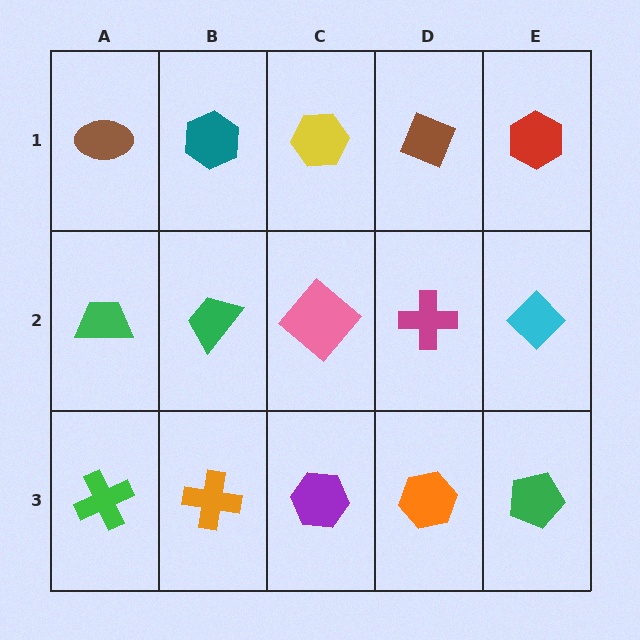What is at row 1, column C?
A yellow hexagon.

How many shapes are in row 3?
5 shapes.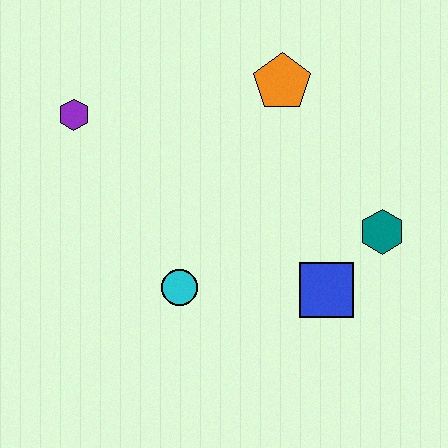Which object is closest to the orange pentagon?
The teal hexagon is closest to the orange pentagon.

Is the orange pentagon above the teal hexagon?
Yes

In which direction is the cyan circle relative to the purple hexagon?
The cyan circle is below the purple hexagon.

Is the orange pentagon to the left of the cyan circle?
No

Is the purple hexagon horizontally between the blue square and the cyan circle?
No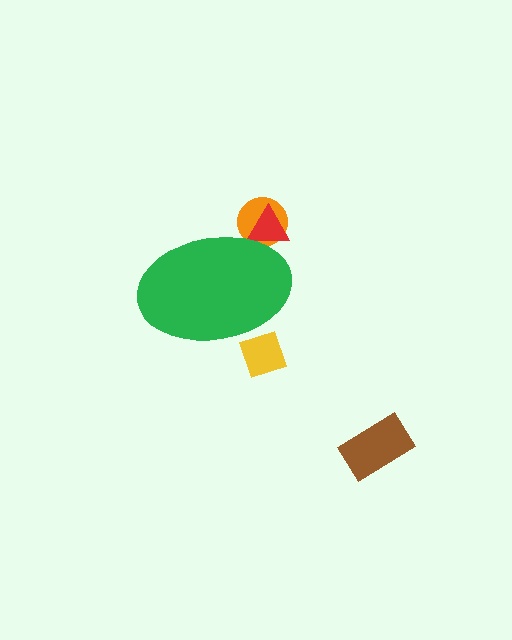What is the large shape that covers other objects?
A green ellipse.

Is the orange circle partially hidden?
Yes, the orange circle is partially hidden behind the green ellipse.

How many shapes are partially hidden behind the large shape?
3 shapes are partially hidden.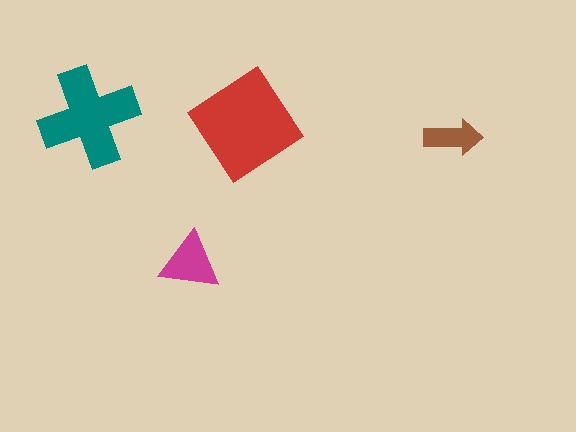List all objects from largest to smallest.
The red diamond, the teal cross, the magenta triangle, the brown arrow.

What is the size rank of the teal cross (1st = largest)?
2nd.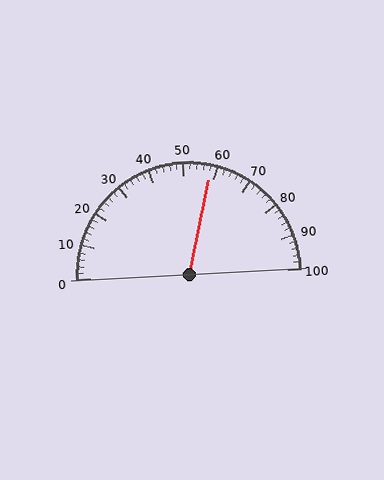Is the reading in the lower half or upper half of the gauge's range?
The reading is in the upper half of the range (0 to 100).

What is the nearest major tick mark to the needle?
The nearest major tick mark is 60.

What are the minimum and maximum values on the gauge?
The gauge ranges from 0 to 100.